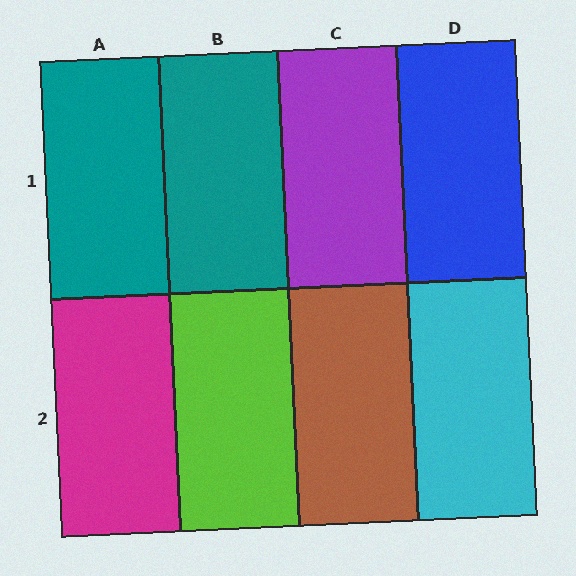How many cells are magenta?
1 cell is magenta.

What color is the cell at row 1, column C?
Purple.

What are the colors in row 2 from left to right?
Magenta, lime, brown, cyan.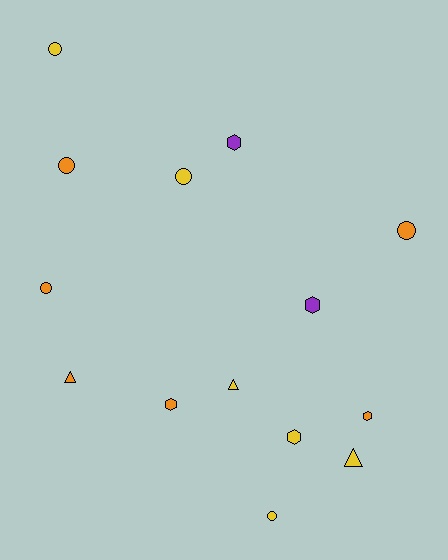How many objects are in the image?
There are 14 objects.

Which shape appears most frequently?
Circle, with 6 objects.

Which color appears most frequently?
Yellow, with 6 objects.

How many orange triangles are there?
There is 1 orange triangle.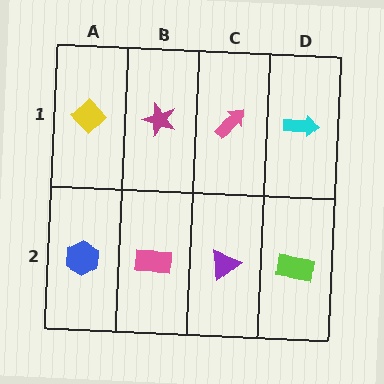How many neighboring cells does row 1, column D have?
2.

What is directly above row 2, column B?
A magenta star.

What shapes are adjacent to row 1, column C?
A purple triangle (row 2, column C), a magenta star (row 1, column B), a cyan arrow (row 1, column D).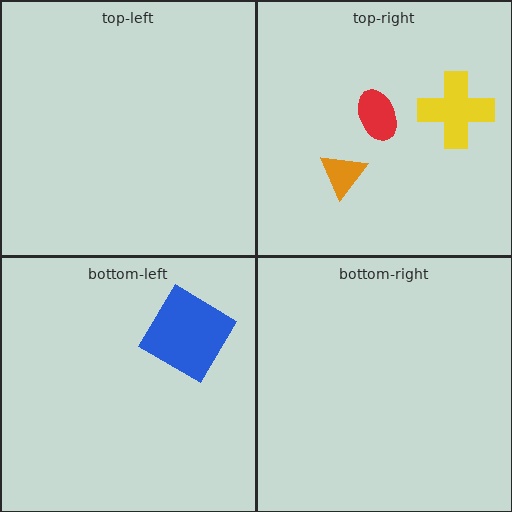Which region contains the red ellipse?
The top-right region.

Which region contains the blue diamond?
The bottom-left region.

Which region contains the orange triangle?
The top-right region.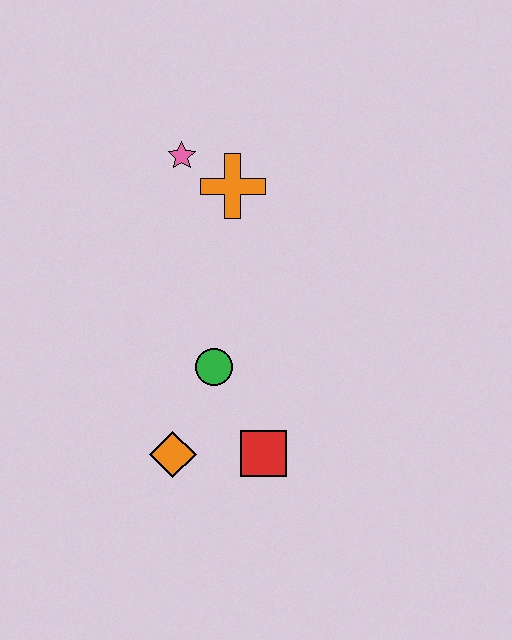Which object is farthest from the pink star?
The red square is farthest from the pink star.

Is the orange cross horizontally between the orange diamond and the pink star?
No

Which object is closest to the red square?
The orange diamond is closest to the red square.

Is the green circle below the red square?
No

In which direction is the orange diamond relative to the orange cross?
The orange diamond is below the orange cross.